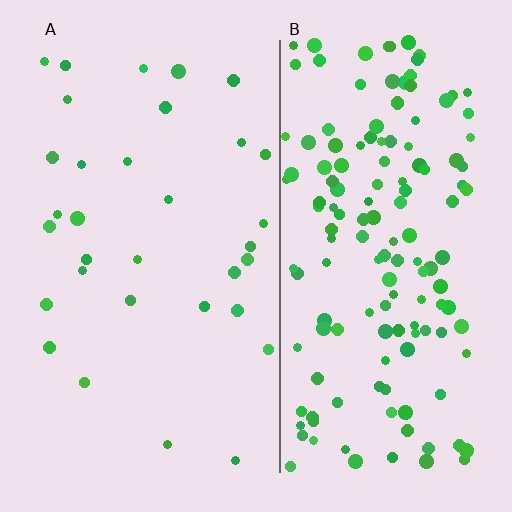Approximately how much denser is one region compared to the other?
Approximately 4.6× — region B over region A.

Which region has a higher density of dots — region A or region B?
B (the right).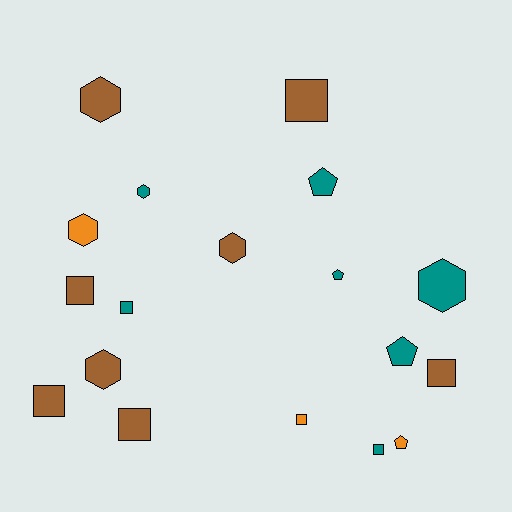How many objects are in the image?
There are 18 objects.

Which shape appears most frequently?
Square, with 8 objects.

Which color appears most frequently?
Brown, with 8 objects.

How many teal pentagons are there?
There are 3 teal pentagons.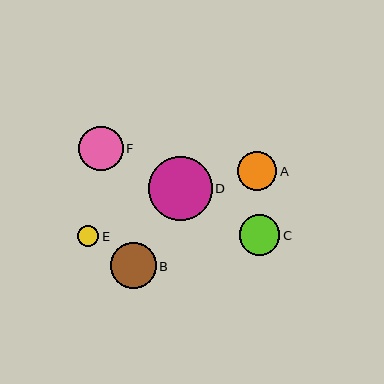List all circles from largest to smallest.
From largest to smallest: D, B, F, C, A, E.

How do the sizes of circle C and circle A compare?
Circle C and circle A are approximately the same size.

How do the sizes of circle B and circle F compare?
Circle B and circle F are approximately the same size.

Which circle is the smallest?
Circle E is the smallest with a size of approximately 21 pixels.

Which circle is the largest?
Circle D is the largest with a size of approximately 63 pixels.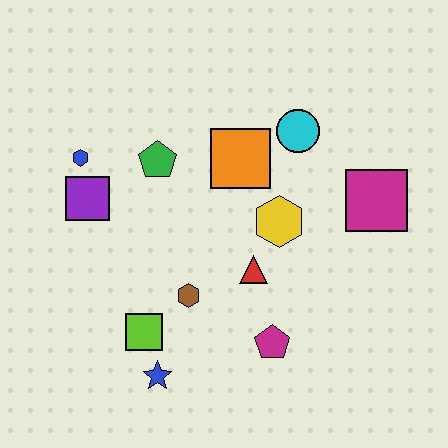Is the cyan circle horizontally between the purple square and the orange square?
No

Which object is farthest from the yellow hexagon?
The blue hexagon is farthest from the yellow hexagon.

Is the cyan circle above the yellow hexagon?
Yes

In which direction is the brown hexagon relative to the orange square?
The brown hexagon is below the orange square.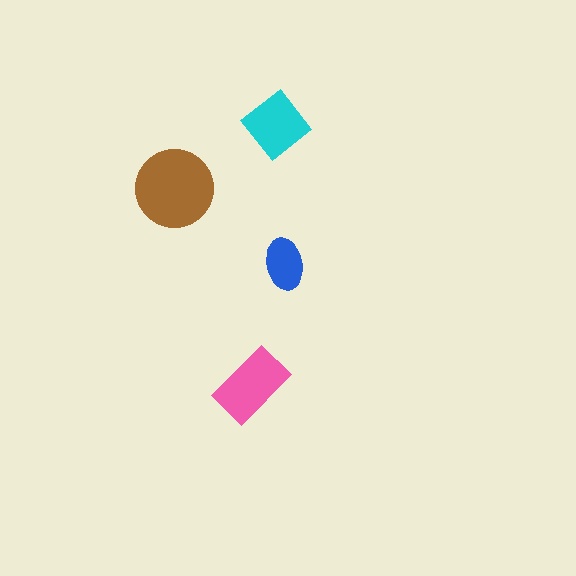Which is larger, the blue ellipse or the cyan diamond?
The cyan diamond.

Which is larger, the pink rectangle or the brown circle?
The brown circle.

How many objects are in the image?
There are 4 objects in the image.